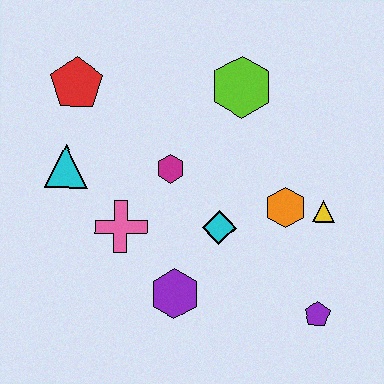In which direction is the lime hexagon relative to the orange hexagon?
The lime hexagon is above the orange hexagon.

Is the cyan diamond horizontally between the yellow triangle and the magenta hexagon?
Yes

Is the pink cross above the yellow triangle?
No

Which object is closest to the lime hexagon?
The magenta hexagon is closest to the lime hexagon.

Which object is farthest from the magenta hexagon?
The purple pentagon is farthest from the magenta hexagon.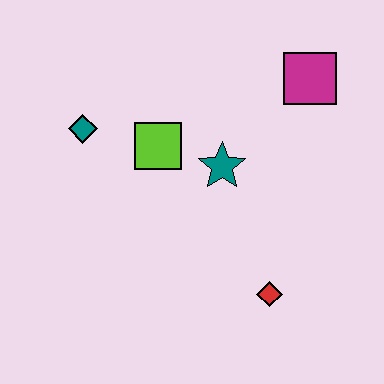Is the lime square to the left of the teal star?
Yes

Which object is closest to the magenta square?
The teal star is closest to the magenta square.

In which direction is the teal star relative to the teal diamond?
The teal star is to the right of the teal diamond.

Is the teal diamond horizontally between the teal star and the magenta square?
No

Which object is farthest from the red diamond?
The teal diamond is farthest from the red diamond.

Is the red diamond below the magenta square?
Yes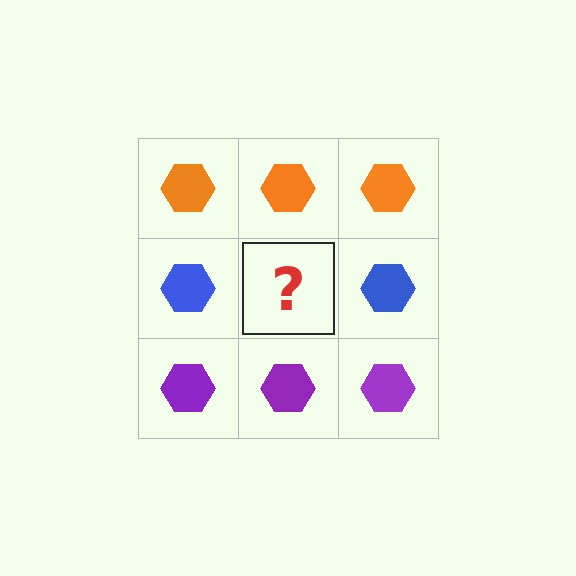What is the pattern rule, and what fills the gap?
The rule is that each row has a consistent color. The gap should be filled with a blue hexagon.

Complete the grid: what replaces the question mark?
The question mark should be replaced with a blue hexagon.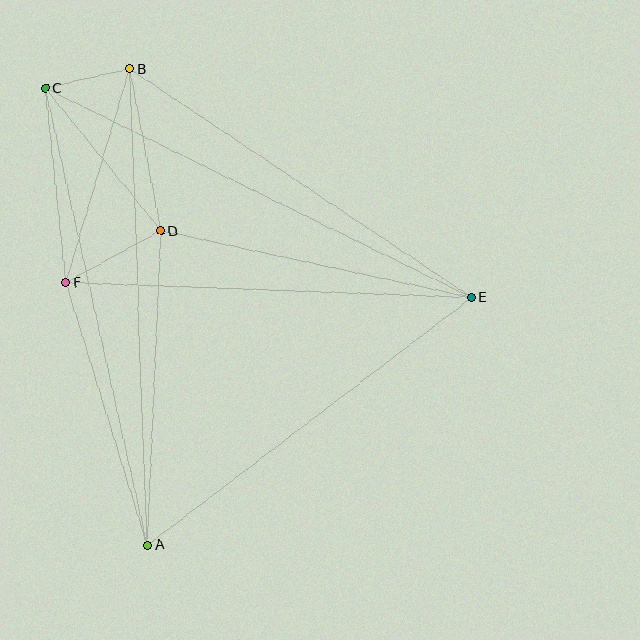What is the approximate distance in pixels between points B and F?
The distance between B and F is approximately 223 pixels.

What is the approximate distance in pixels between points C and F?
The distance between C and F is approximately 195 pixels.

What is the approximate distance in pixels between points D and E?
The distance between D and E is approximately 318 pixels.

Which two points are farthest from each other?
Points A and B are farthest from each other.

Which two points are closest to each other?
Points B and C are closest to each other.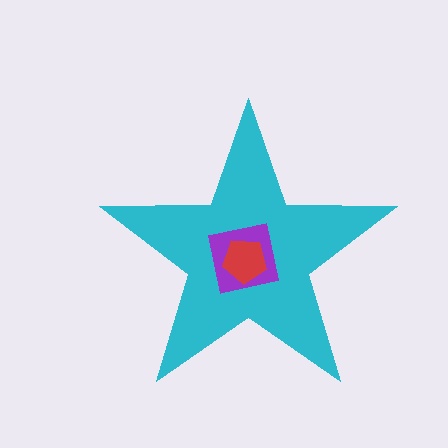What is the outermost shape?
The cyan star.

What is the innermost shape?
The red pentagon.